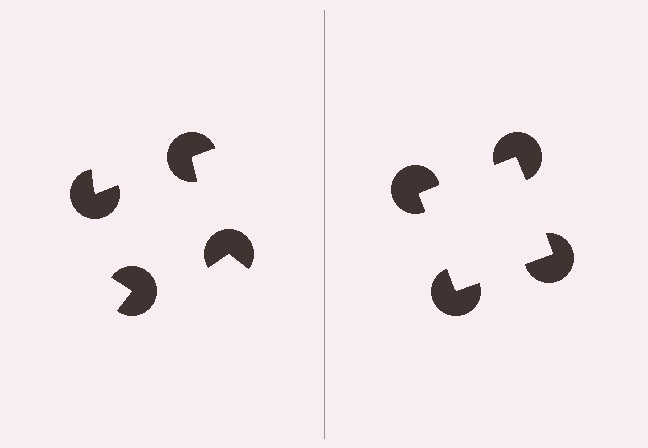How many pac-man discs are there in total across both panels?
8 — 4 on each side.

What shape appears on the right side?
An illusory square.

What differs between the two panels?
The pac-man discs are positioned identically on both sides; only the wedge orientations differ. On the right they align to a square; on the left they are misaligned.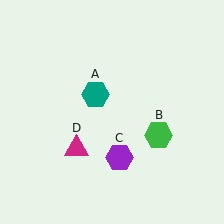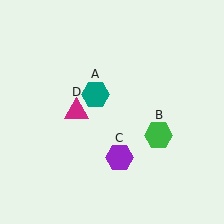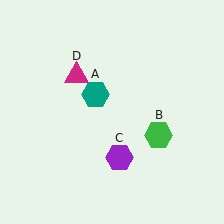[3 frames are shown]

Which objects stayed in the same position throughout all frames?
Teal hexagon (object A) and green hexagon (object B) and purple hexagon (object C) remained stationary.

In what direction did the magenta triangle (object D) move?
The magenta triangle (object D) moved up.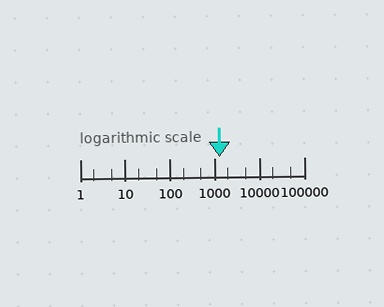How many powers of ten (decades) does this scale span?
The scale spans 5 decades, from 1 to 100000.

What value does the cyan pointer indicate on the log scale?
The pointer indicates approximately 1300.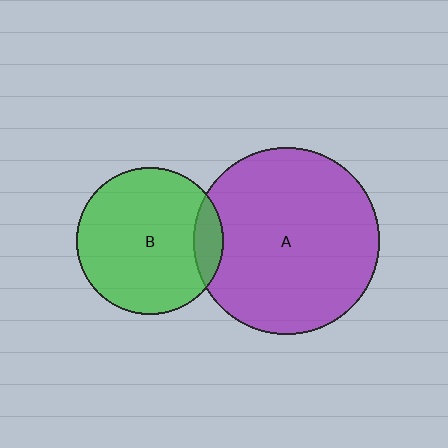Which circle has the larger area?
Circle A (purple).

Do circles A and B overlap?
Yes.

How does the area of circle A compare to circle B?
Approximately 1.6 times.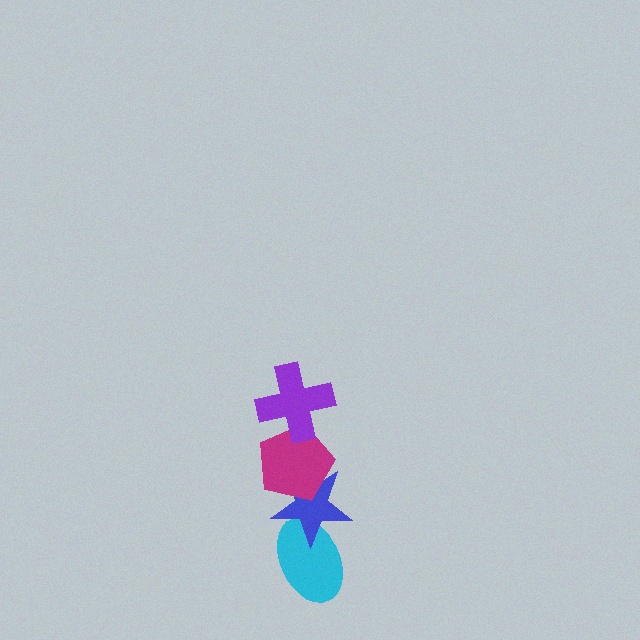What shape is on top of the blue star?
The magenta pentagon is on top of the blue star.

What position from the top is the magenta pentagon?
The magenta pentagon is 2nd from the top.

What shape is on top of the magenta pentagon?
The purple cross is on top of the magenta pentagon.